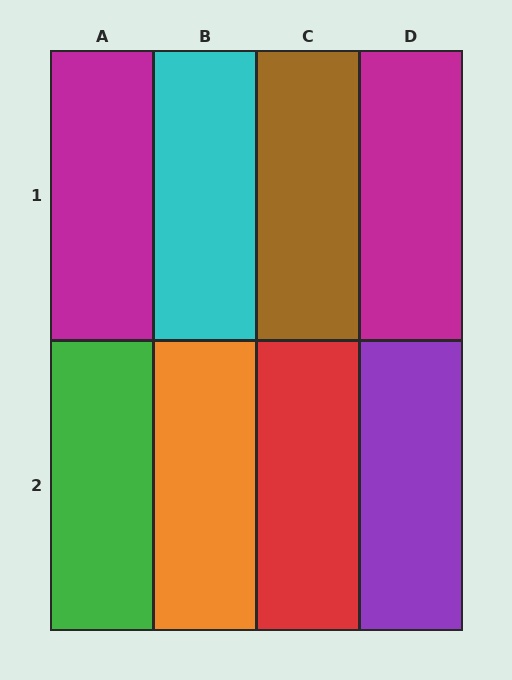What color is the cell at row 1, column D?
Magenta.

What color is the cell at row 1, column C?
Brown.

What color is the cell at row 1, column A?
Magenta.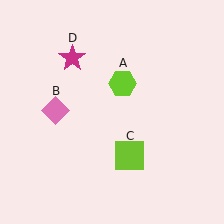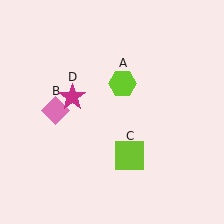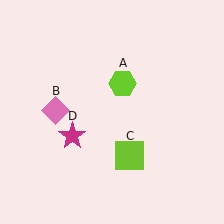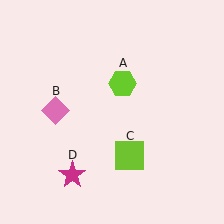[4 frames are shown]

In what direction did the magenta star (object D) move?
The magenta star (object D) moved down.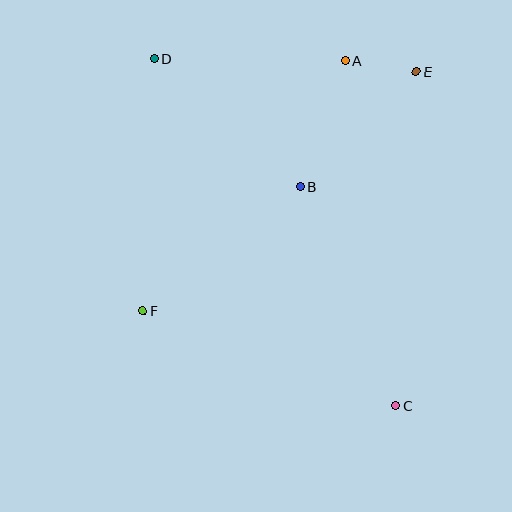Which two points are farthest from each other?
Points C and D are farthest from each other.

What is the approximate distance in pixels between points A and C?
The distance between A and C is approximately 348 pixels.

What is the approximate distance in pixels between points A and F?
The distance between A and F is approximately 321 pixels.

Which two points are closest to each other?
Points A and E are closest to each other.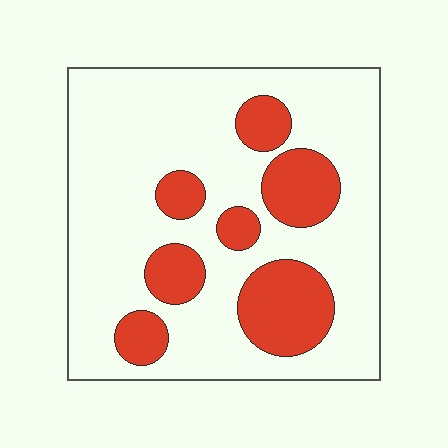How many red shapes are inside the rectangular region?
7.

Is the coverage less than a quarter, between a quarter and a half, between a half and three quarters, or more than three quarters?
Less than a quarter.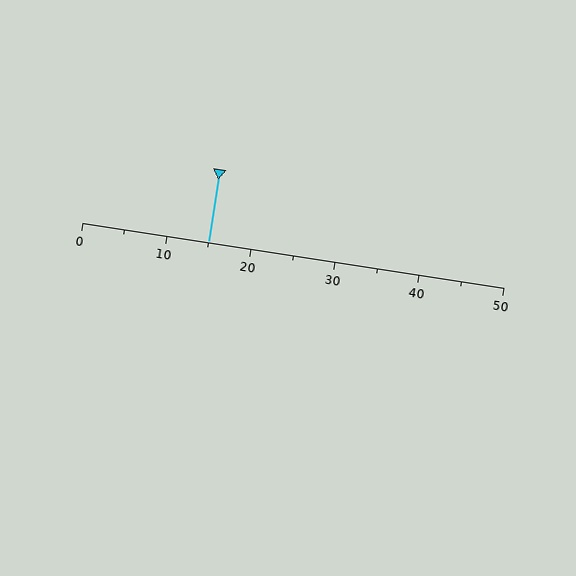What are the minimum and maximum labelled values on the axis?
The axis runs from 0 to 50.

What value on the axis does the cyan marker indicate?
The marker indicates approximately 15.